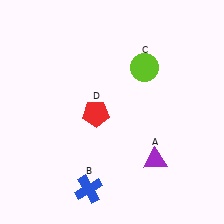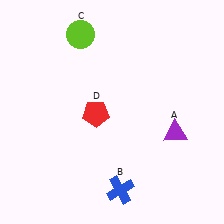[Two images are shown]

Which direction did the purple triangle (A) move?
The purple triangle (A) moved up.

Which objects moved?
The objects that moved are: the purple triangle (A), the blue cross (B), the lime circle (C).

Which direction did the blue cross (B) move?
The blue cross (B) moved right.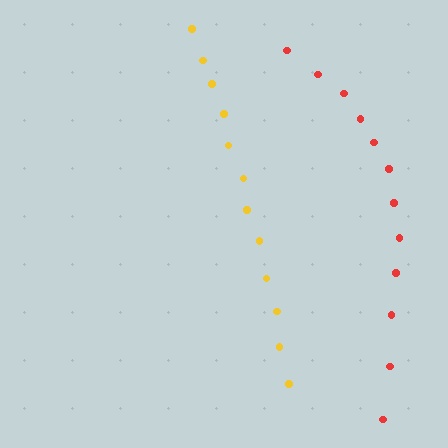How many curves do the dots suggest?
There are 2 distinct paths.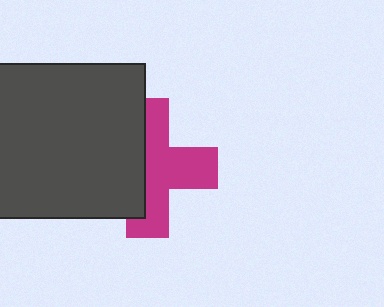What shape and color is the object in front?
The object in front is a dark gray rectangle.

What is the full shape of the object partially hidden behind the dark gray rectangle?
The partially hidden object is a magenta cross.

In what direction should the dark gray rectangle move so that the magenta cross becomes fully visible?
The dark gray rectangle should move left. That is the shortest direction to clear the overlap and leave the magenta cross fully visible.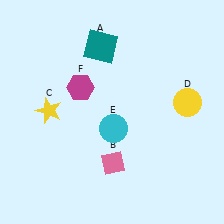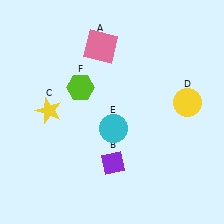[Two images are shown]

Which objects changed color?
A changed from teal to pink. B changed from pink to purple. F changed from magenta to lime.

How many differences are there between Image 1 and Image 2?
There are 3 differences between the two images.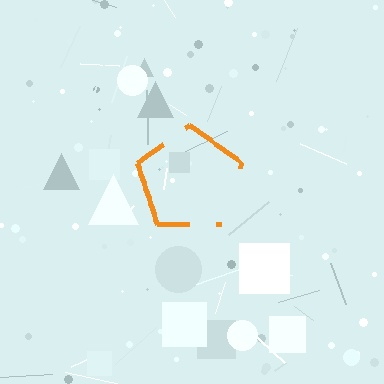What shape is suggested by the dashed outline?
The dashed outline suggests a pentagon.